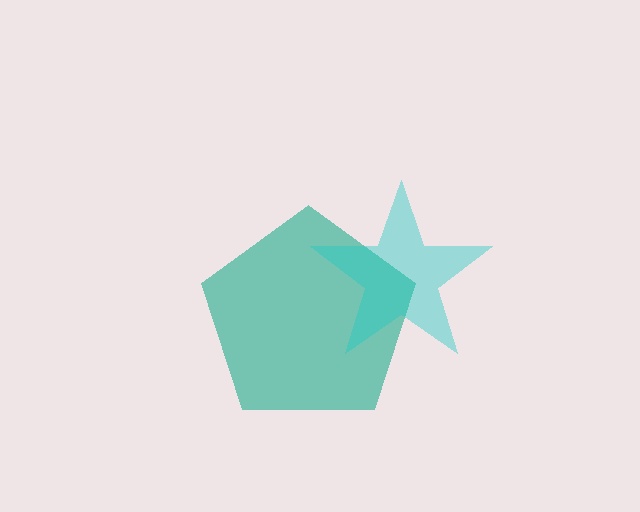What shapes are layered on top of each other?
The layered shapes are: a teal pentagon, a cyan star.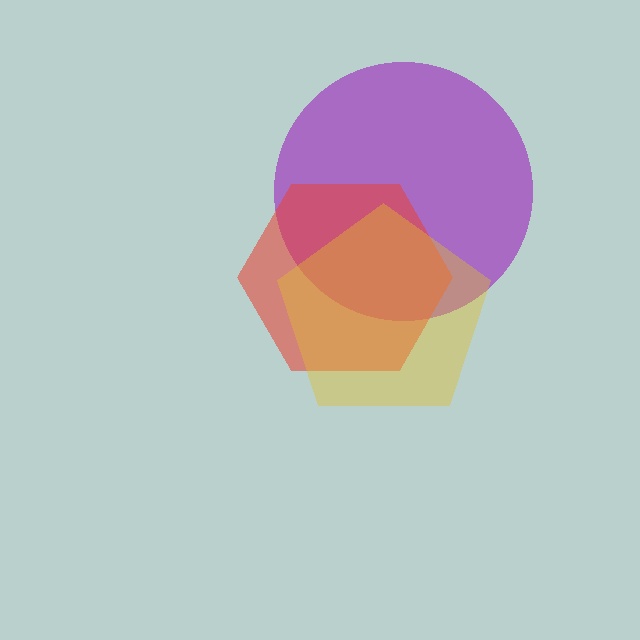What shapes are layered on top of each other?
The layered shapes are: a purple circle, a red hexagon, a yellow pentagon.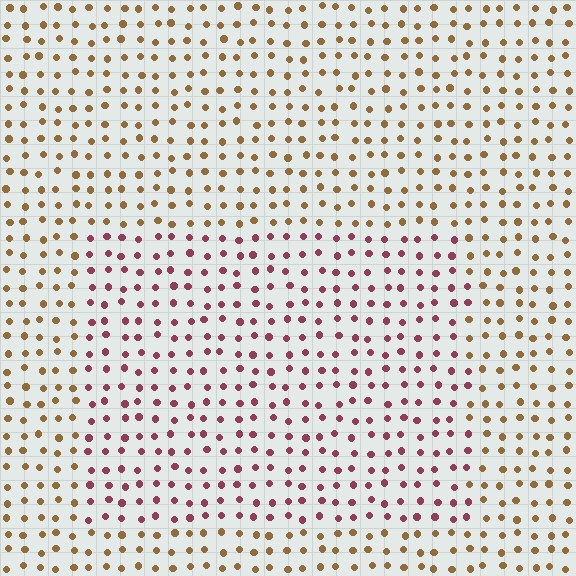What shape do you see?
I see a rectangle.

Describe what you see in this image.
The image is filled with small brown elements in a uniform arrangement. A rectangle-shaped region is visible where the elements are tinted to a slightly different hue, forming a subtle color boundary.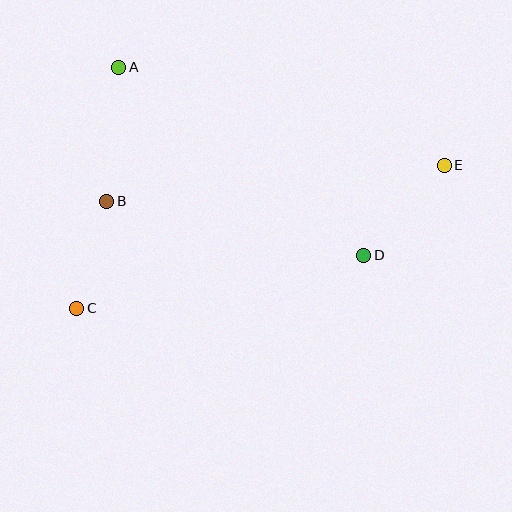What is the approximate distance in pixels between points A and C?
The distance between A and C is approximately 245 pixels.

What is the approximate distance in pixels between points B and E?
The distance between B and E is approximately 340 pixels.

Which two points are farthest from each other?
Points C and E are farthest from each other.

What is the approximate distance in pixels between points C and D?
The distance between C and D is approximately 292 pixels.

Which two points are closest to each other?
Points B and C are closest to each other.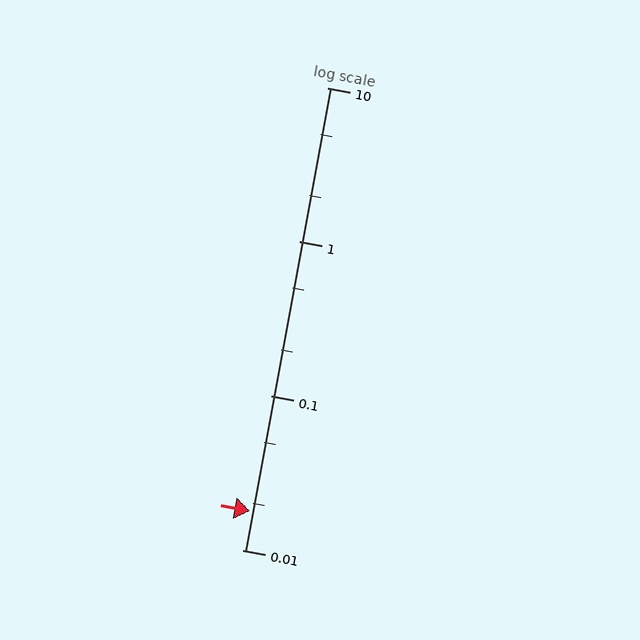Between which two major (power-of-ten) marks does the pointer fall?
The pointer is between 0.01 and 0.1.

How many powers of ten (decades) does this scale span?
The scale spans 3 decades, from 0.01 to 10.